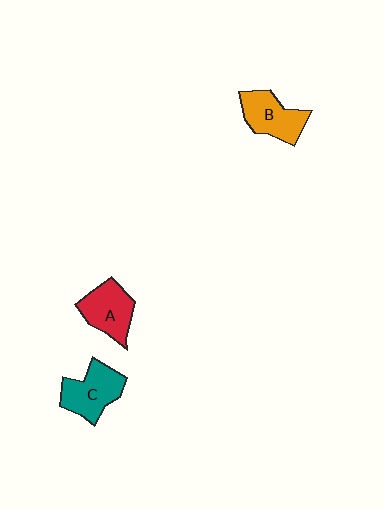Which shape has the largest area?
Shape C (teal).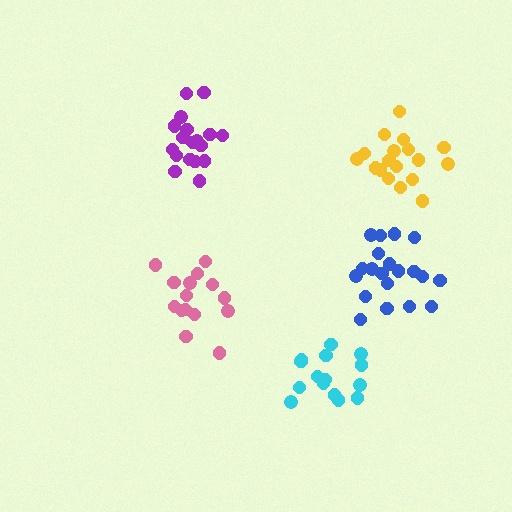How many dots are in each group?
Group 1: 18 dots, Group 2: 15 dots, Group 3: 20 dots, Group 4: 18 dots, Group 5: 15 dots (86 total).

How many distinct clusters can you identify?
There are 5 distinct clusters.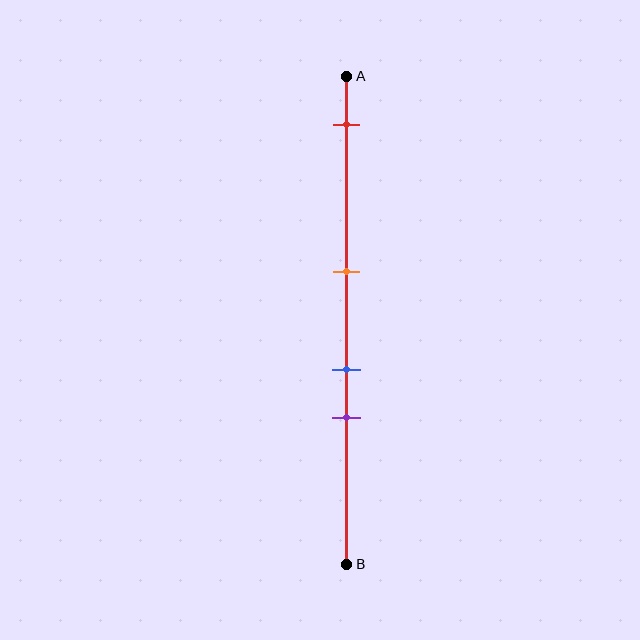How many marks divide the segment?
There are 4 marks dividing the segment.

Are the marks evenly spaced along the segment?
No, the marks are not evenly spaced.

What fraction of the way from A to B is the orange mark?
The orange mark is approximately 40% (0.4) of the way from A to B.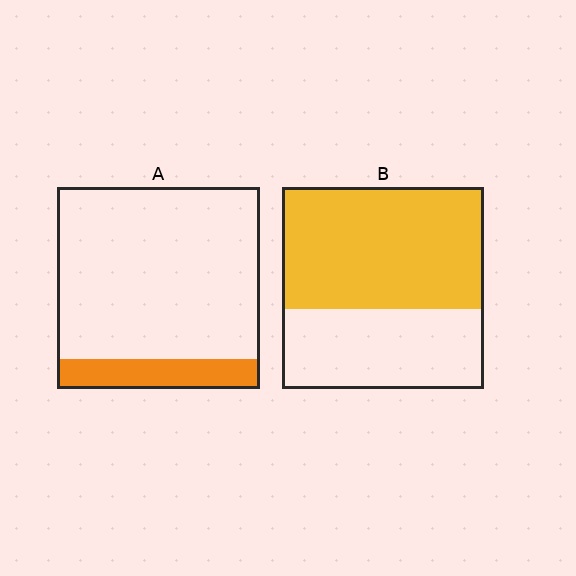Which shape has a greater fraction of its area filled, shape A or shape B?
Shape B.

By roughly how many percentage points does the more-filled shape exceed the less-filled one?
By roughly 45 percentage points (B over A).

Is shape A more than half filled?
No.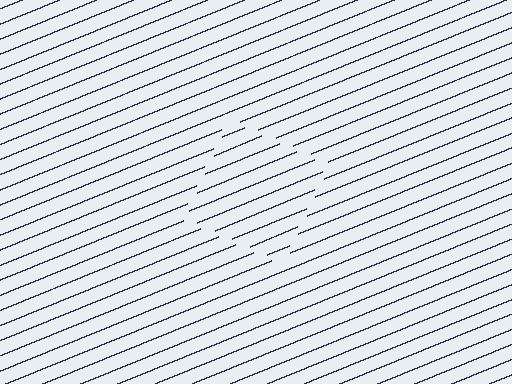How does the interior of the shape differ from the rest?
The interior of the shape contains the same grating, shifted by half a period — the contour is defined by the phase discontinuity where line-ends from the inner and outer gratings abut.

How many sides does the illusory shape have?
4 sides — the line-ends trace a square.